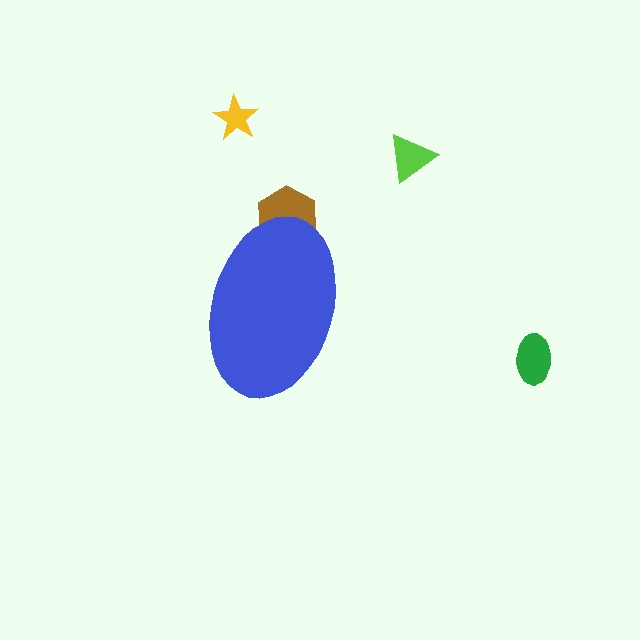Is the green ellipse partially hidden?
No, the green ellipse is fully visible.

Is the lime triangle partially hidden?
No, the lime triangle is fully visible.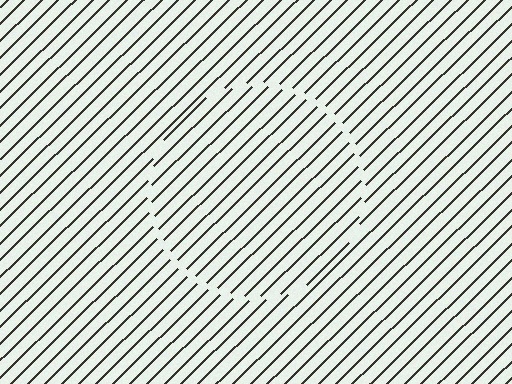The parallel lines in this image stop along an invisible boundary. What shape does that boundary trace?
An illusory circle. The interior of the shape contains the same grating, shifted by half a period — the contour is defined by the phase discontinuity where line-ends from the inner and outer gratings abut.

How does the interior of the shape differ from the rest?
The interior of the shape contains the same grating, shifted by half a period — the contour is defined by the phase discontinuity where line-ends from the inner and outer gratings abut.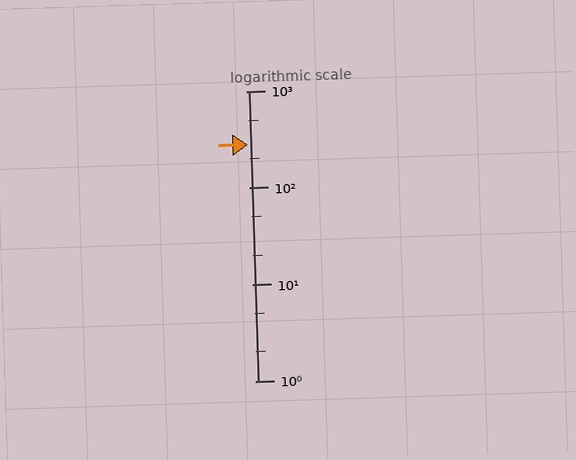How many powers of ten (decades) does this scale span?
The scale spans 3 decades, from 1 to 1000.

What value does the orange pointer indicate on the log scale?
The pointer indicates approximately 280.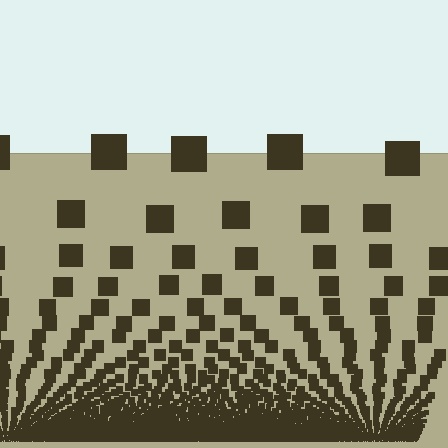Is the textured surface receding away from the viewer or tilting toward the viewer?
The surface appears to tilt toward the viewer. Texture elements get larger and sparser toward the top.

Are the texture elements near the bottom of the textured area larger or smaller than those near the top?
Smaller. The gradient is inverted — elements near the bottom are smaller and denser.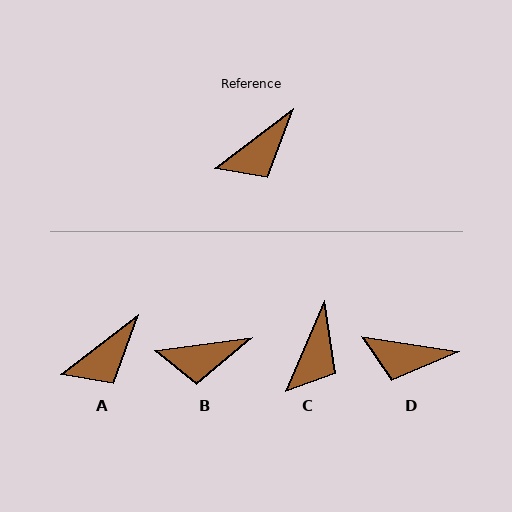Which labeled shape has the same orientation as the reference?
A.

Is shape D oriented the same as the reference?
No, it is off by about 46 degrees.